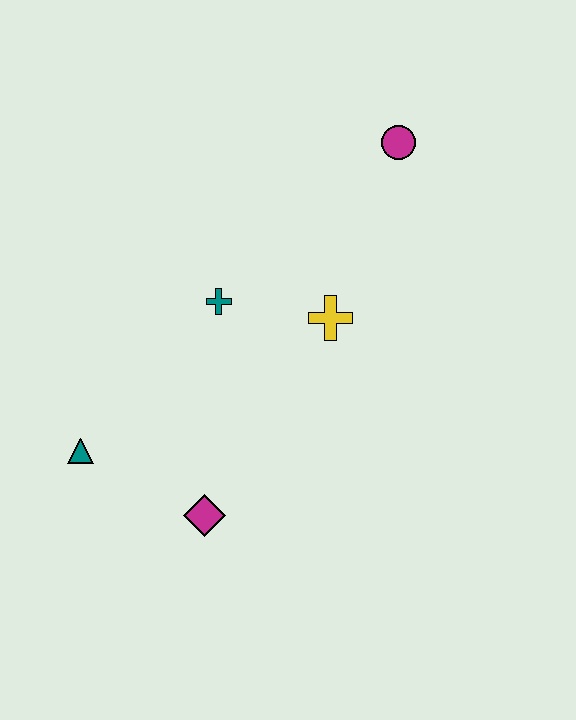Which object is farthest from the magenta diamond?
The magenta circle is farthest from the magenta diamond.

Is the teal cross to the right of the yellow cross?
No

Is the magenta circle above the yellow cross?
Yes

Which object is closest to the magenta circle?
The yellow cross is closest to the magenta circle.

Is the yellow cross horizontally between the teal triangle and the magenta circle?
Yes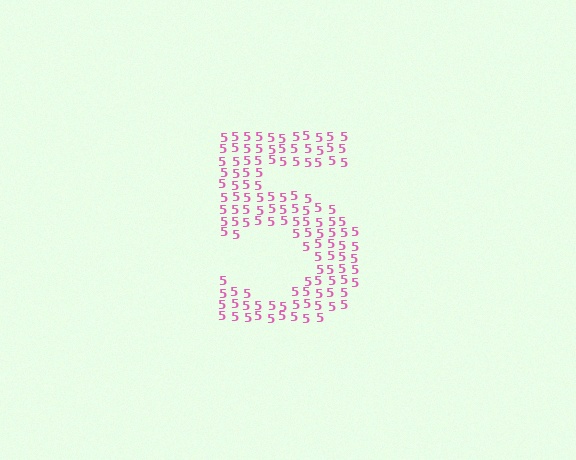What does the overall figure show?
The overall figure shows the digit 5.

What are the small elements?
The small elements are digit 5's.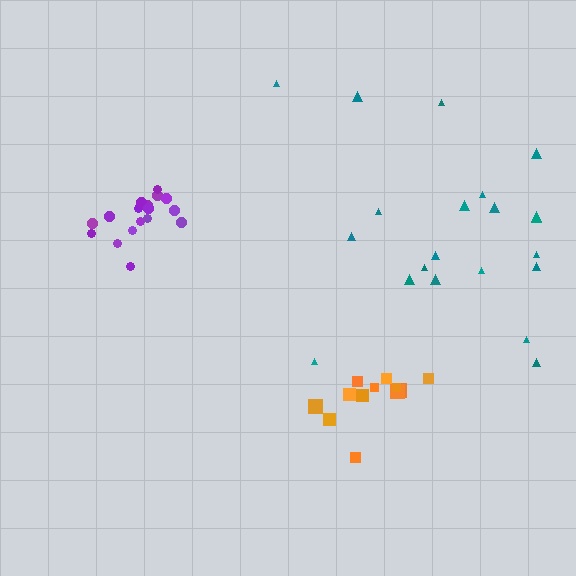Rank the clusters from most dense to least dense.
purple, orange, teal.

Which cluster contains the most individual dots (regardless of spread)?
Teal (21).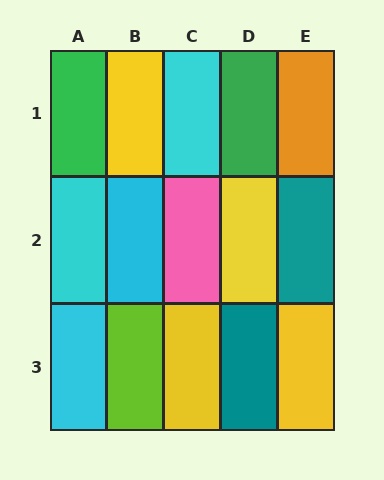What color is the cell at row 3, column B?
Lime.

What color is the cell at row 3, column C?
Yellow.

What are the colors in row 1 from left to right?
Green, yellow, cyan, green, orange.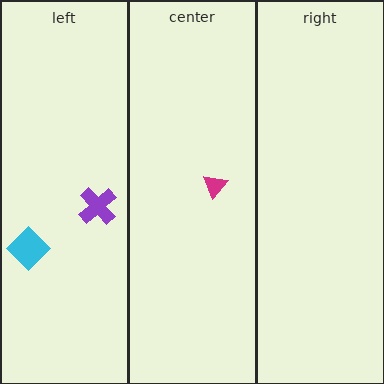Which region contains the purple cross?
The left region.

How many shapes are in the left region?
2.